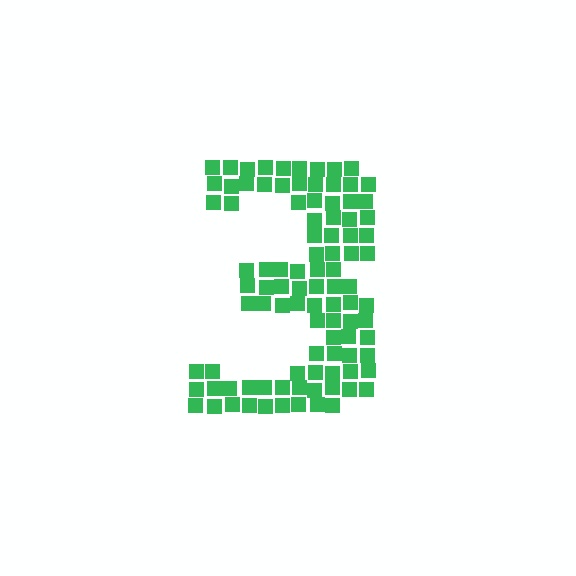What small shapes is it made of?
It is made of small squares.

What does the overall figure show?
The overall figure shows the digit 3.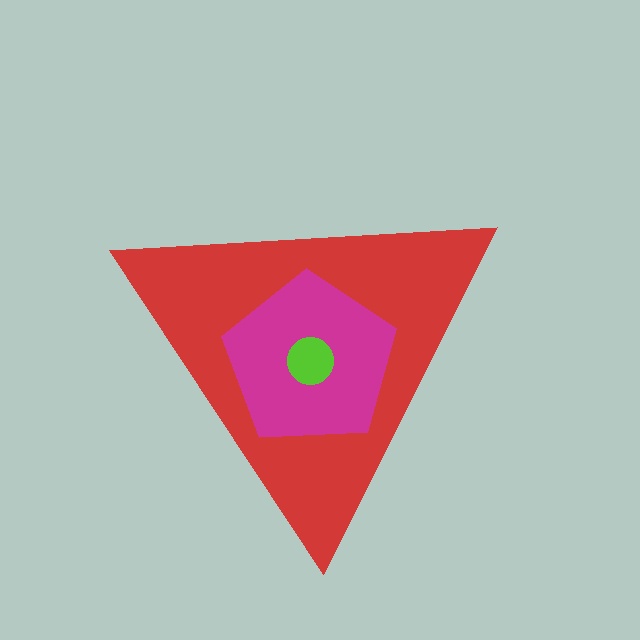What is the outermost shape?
The red triangle.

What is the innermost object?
The lime circle.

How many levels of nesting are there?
3.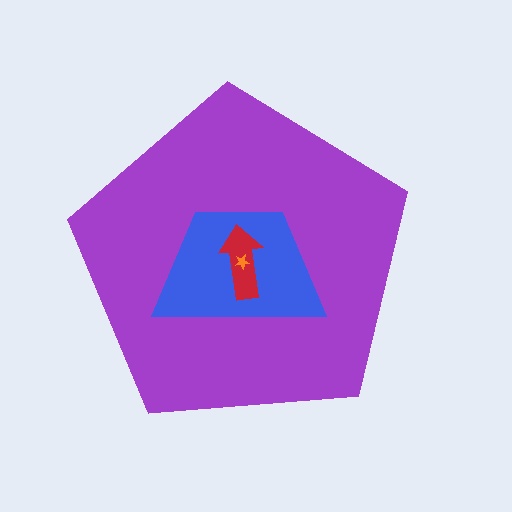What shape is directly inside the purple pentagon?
The blue trapezoid.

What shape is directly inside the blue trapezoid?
The red arrow.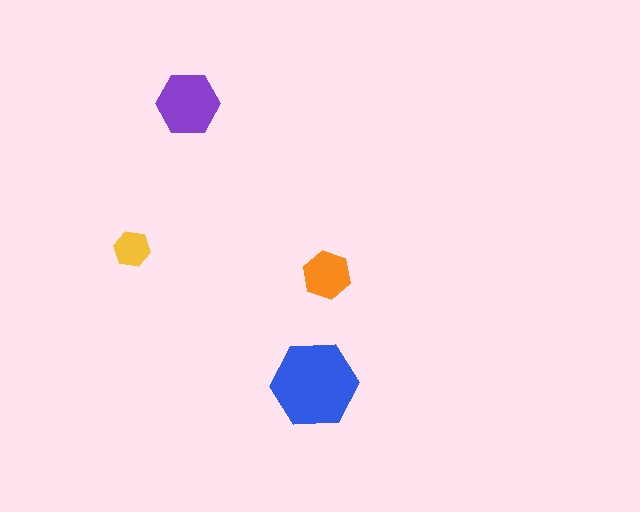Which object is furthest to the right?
The orange hexagon is rightmost.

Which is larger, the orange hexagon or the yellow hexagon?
The orange one.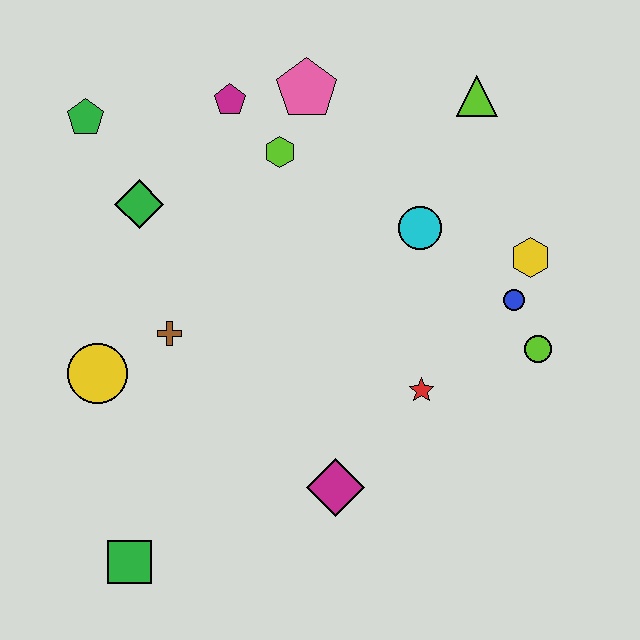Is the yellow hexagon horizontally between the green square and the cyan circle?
No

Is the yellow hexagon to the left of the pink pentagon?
No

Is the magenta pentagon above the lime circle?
Yes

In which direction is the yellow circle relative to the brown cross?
The yellow circle is to the left of the brown cross.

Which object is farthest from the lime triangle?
The green square is farthest from the lime triangle.